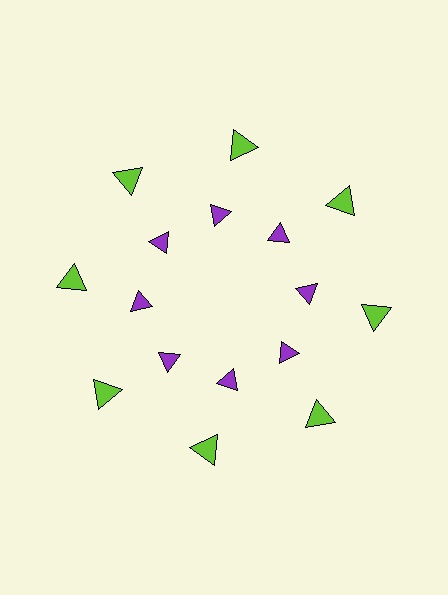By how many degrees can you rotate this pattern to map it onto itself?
The pattern maps onto itself every 45 degrees of rotation.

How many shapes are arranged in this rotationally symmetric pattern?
There are 16 shapes, arranged in 8 groups of 2.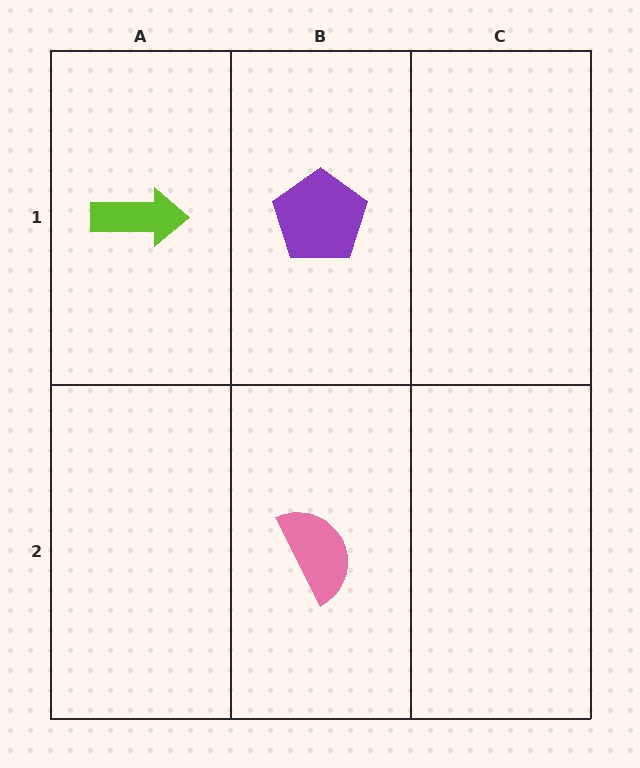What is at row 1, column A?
A lime arrow.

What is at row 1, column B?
A purple pentagon.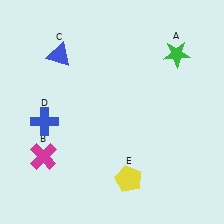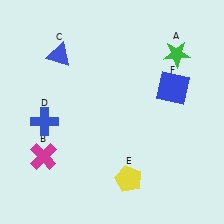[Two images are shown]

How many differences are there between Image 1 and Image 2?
There is 1 difference between the two images.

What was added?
A blue square (F) was added in Image 2.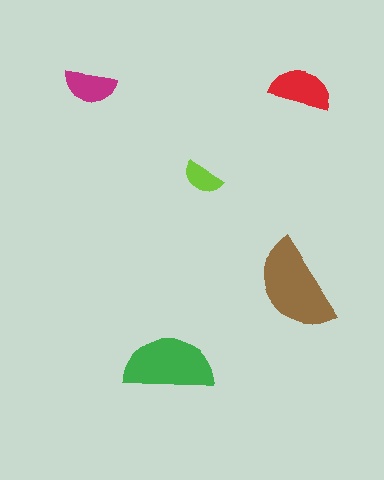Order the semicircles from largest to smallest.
the brown one, the green one, the red one, the magenta one, the lime one.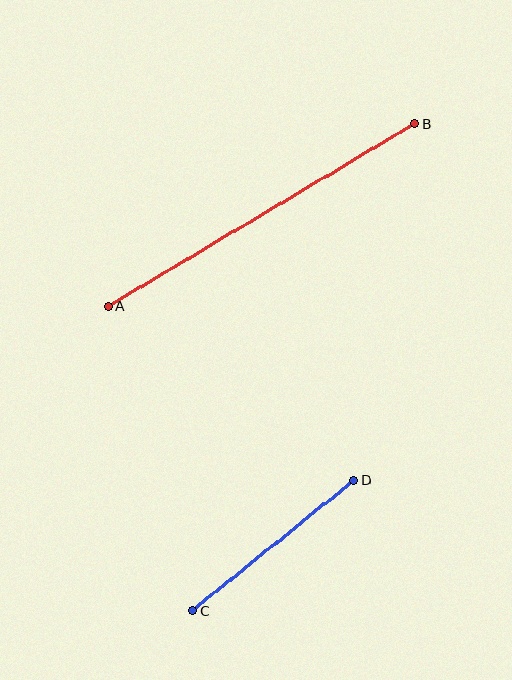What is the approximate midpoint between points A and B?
The midpoint is at approximately (261, 215) pixels.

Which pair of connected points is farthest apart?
Points A and B are farthest apart.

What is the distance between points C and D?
The distance is approximately 207 pixels.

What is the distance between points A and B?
The distance is approximately 357 pixels.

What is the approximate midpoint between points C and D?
The midpoint is at approximately (273, 545) pixels.